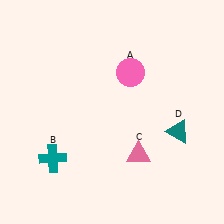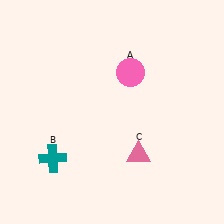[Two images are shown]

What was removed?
The teal triangle (D) was removed in Image 2.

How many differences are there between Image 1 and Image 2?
There is 1 difference between the two images.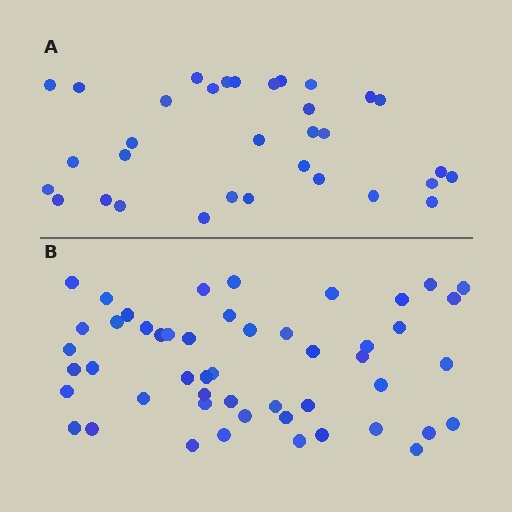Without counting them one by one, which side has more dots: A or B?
Region B (the bottom region) has more dots.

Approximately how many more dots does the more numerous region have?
Region B has approximately 15 more dots than region A.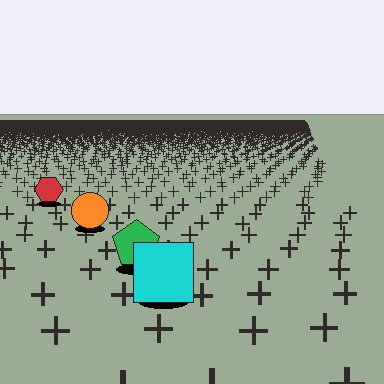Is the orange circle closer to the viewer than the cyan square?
No. The cyan square is closer — you can tell from the texture gradient: the ground texture is coarser near it.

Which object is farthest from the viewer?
The red hexagon is farthest from the viewer. It appears smaller and the ground texture around it is denser.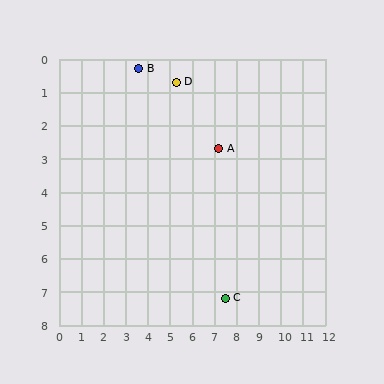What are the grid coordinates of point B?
Point B is at approximately (3.6, 0.3).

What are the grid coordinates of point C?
Point C is at approximately (7.5, 7.2).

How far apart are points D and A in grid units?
Points D and A are about 2.8 grid units apart.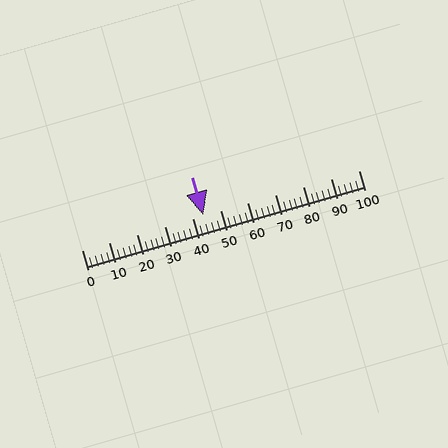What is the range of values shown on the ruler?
The ruler shows values from 0 to 100.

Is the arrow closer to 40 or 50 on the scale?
The arrow is closer to 40.